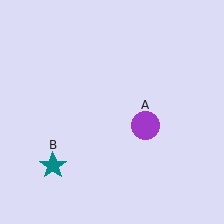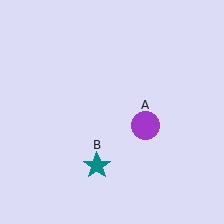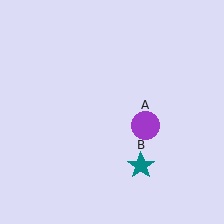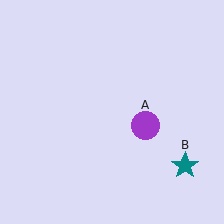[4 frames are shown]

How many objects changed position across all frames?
1 object changed position: teal star (object B).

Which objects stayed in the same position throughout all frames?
Purple circle (object A) remained stationary.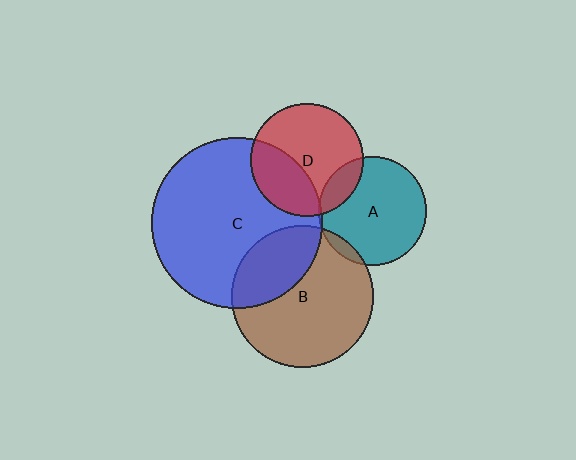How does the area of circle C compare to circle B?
Approximately 1.5 times.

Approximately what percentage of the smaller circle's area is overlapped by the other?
Approximately 5%.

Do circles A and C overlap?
Yes.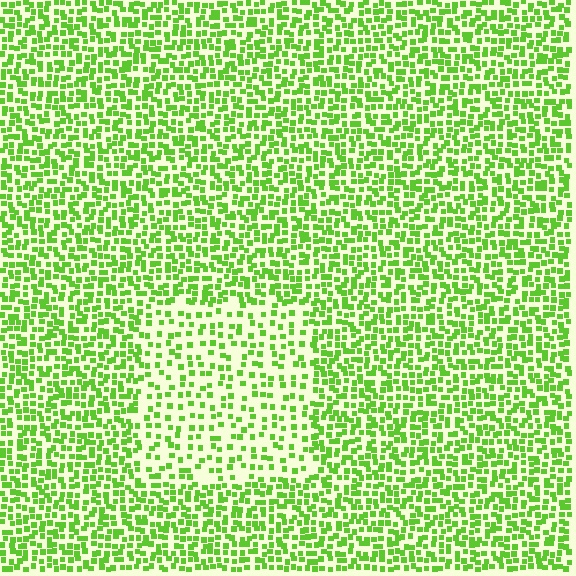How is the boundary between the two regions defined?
The boundary is defined by a change in element density (approximately 1.9x ratio). All elements are the same color, size, and shape.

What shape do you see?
I see a rectangle.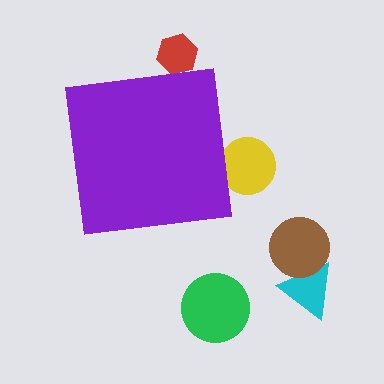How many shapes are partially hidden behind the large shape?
2 shapes are partially hidden.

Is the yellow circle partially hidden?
Yes, the yellow circle is partially hidden behind the purple square.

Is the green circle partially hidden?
No, the green circle is fully visible.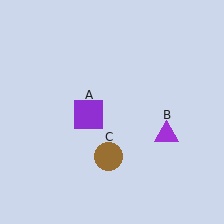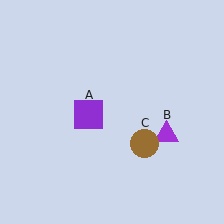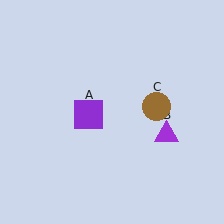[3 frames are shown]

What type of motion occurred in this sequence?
The brown circle (object C) rotated counterclockwise around the center of the scene.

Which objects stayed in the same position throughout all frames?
Purple square (object A) and purple triangle (object B) remained stationary.